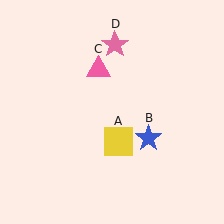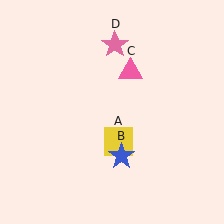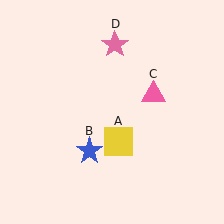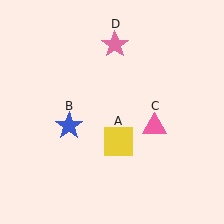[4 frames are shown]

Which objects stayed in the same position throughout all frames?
Yellow square (object A) and pink star (object D) remained stationary.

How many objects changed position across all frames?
2 objects changed position: blue star (object B), pink triangle (object C).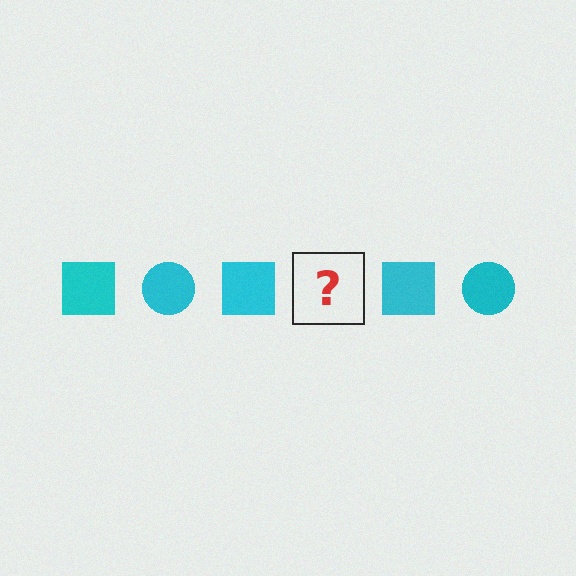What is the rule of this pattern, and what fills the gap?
The rule is that the pattern cycles through square, circle shapes in cyan. The gap should be filled with a cyan circle.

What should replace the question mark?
The question mark should be replaced with a cyan circle.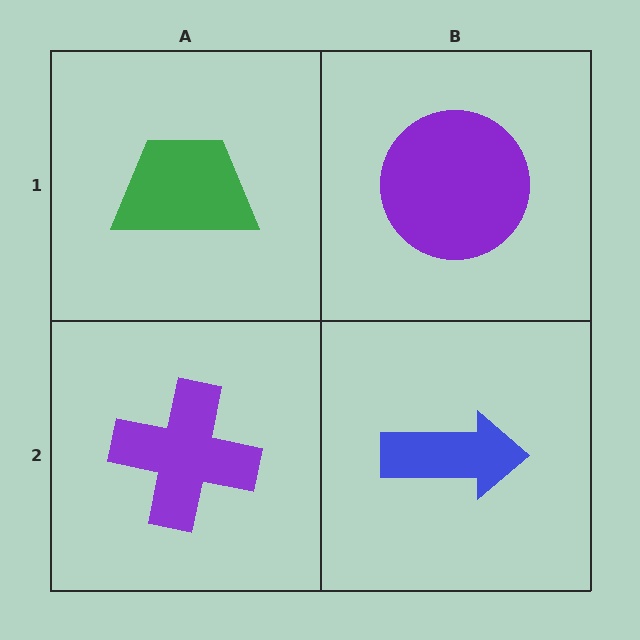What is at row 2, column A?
A purple cross.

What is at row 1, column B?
A purple circle.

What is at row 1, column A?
A green trapezoid.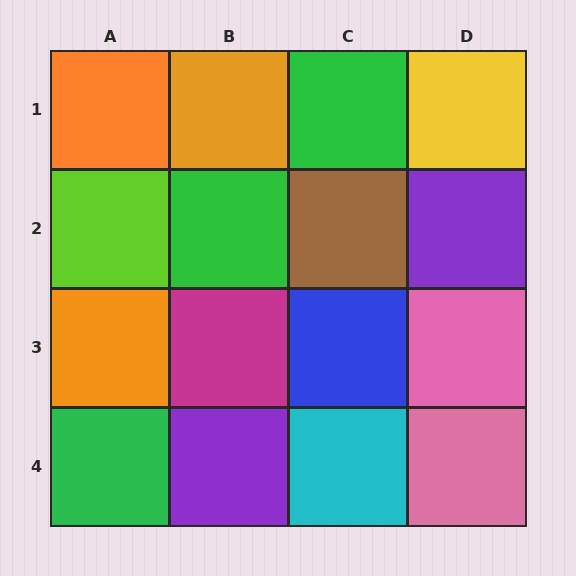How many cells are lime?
1 cell is lime.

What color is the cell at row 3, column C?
Blue.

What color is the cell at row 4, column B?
Purple.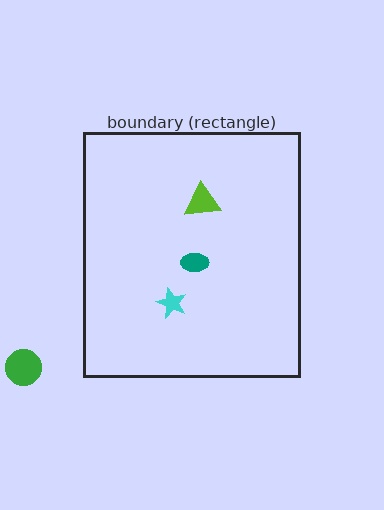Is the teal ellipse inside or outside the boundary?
Inside.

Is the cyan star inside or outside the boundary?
Inside.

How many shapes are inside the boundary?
3 inside, 1 outside.